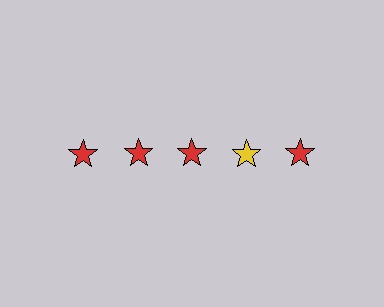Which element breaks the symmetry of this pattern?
The yellow star in the top row, second from right column breaks the symmetry. All other shapes are red stars.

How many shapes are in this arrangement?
There are 5 shapes arranged in a grid pattern.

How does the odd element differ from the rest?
It has a different color: yellow instead of red.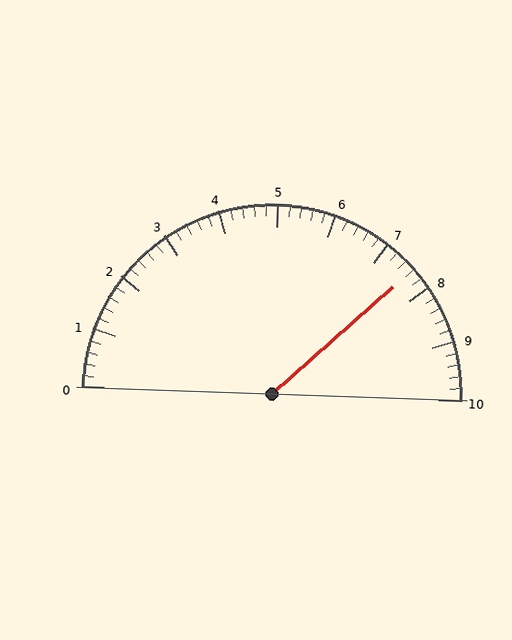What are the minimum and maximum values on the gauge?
The gauge ranges from 0 to 10.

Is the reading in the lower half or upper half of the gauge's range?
The reading is in the upper half of the range (0 to 10).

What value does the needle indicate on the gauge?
The needle indicates approximately 7.6.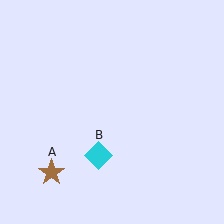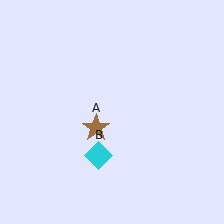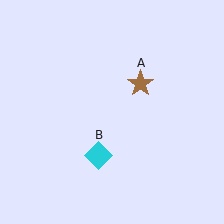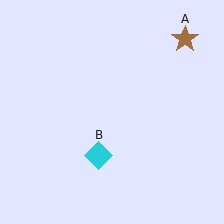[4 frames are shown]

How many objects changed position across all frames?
1 object changed position: brown star (object A).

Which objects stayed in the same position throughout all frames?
Cyan diamond (object B) remained stationary.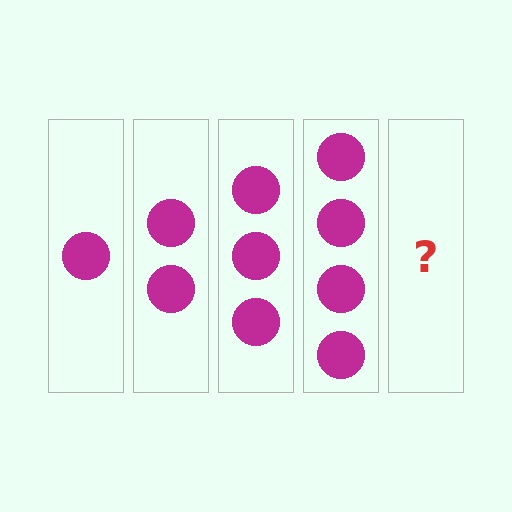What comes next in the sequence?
The next element should be 5 circles.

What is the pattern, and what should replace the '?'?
The pattern is that each step adds one more circle. The '?' should be 5 circles.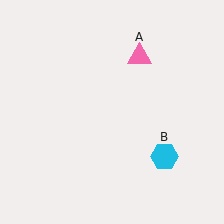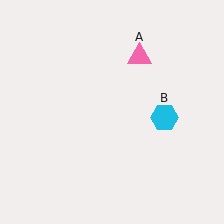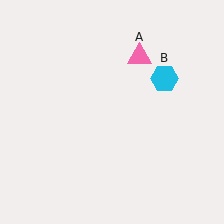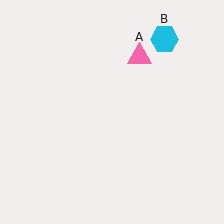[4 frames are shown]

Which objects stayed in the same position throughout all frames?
Pink triangle (object A) remained stationary.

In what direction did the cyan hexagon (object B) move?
The cyan hexagon (object B) moved up.